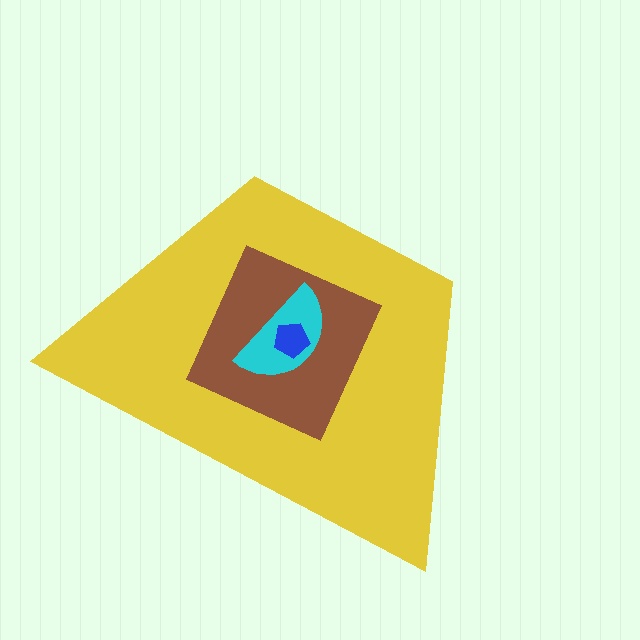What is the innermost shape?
The blue pentagon.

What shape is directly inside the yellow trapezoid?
The brown square.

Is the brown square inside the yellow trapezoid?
Yes.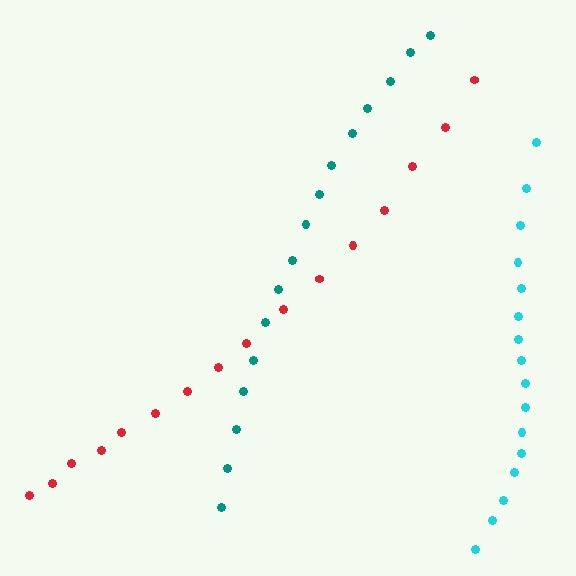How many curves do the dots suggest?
There are 3 distinct paths.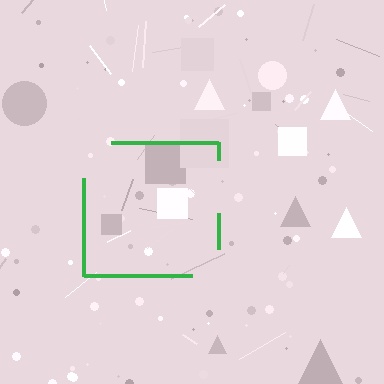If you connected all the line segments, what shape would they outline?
They would outline a square.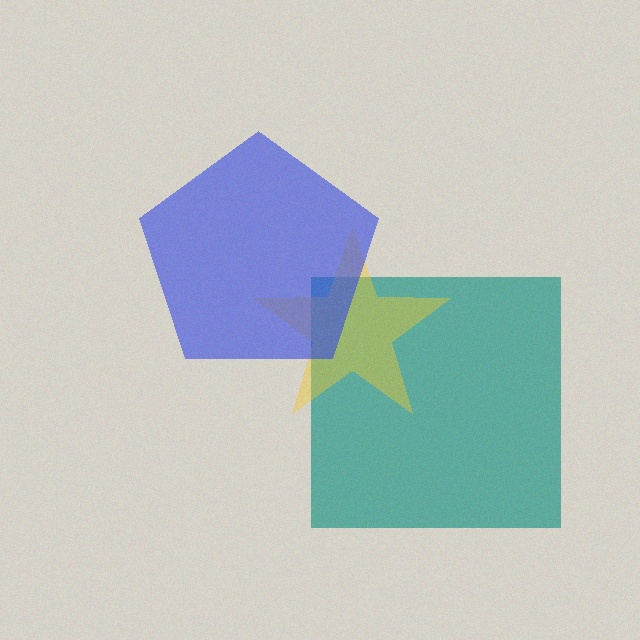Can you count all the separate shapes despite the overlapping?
Yes, there are 3 separate shapes.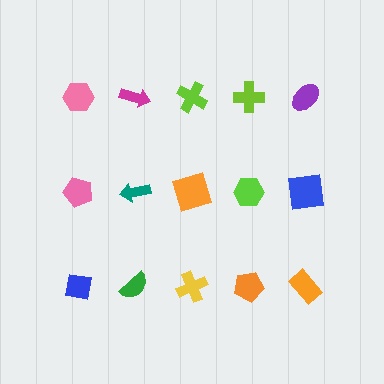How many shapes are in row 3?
5 shapes.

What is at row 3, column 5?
An orange rectangle.